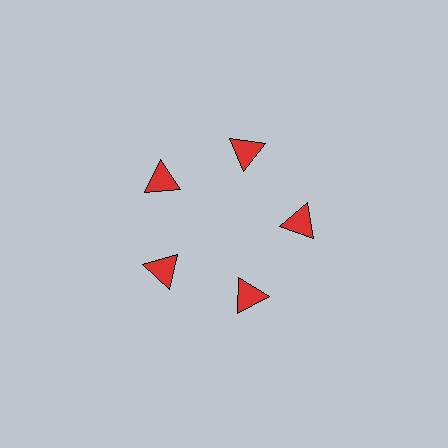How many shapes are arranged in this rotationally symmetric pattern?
There are 5 shapes, arranged in 5 groups of 1.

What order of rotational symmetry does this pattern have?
This pattern has 5-fold rotational symmetry.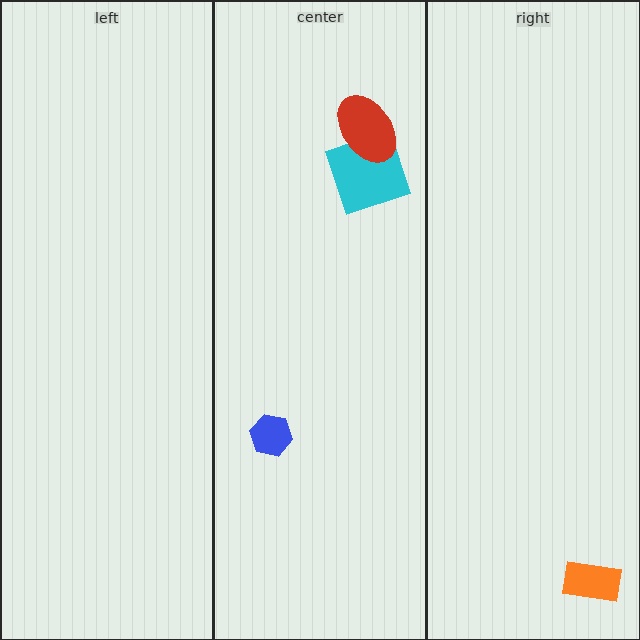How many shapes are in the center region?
3.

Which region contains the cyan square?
The center region.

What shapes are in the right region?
The orange rectangle.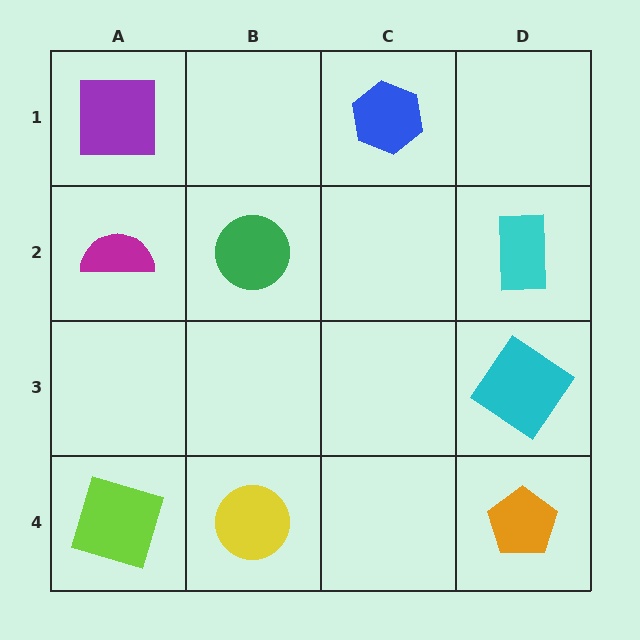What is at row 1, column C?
A blue hexagon.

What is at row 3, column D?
A cyan diamond.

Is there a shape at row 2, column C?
No, that cell is empty.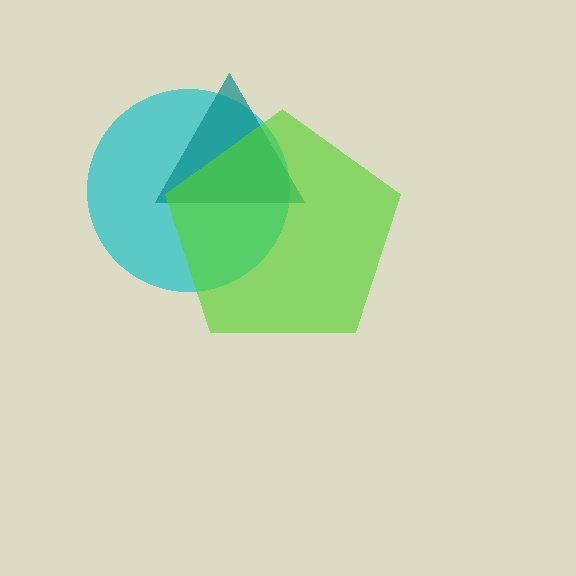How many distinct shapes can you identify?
There are 3 distinct shapes: a cyan circle, a teal triangle, a lime pentagon.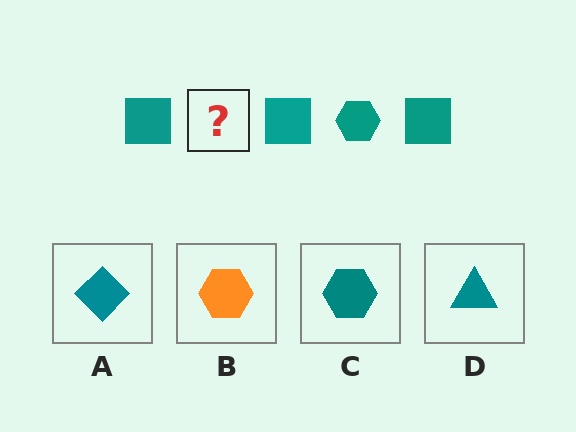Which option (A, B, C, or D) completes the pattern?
C.